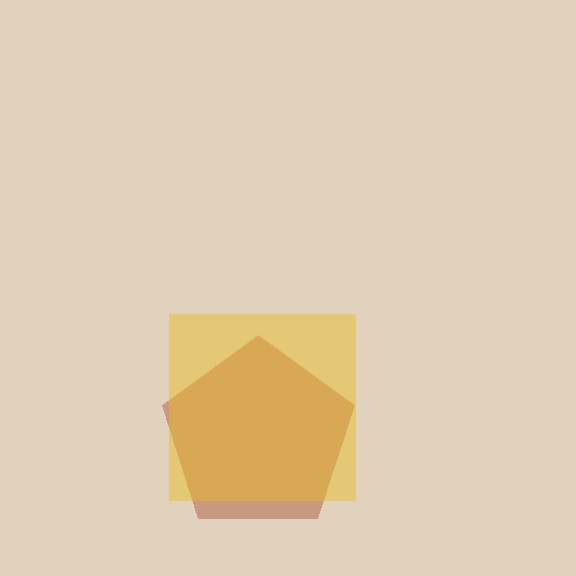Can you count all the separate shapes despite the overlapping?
Yes, there are 2 separate shapes.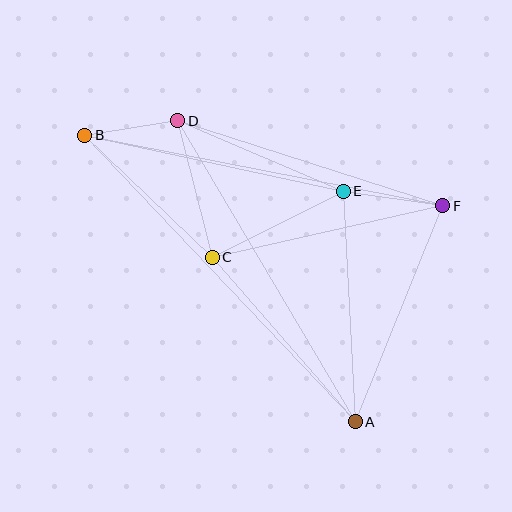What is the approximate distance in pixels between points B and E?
The distance between B and E is approximately 265 pixels.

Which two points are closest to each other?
Points B and D are closest to each other.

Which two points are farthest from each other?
Points A and B are farthest from each other.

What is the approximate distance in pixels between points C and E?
The distance between C and E is approximately 147 pixels.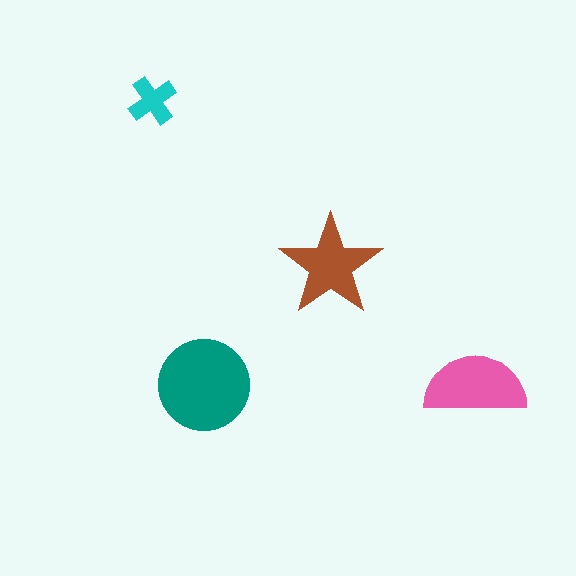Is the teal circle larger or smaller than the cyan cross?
Larger.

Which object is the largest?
The teal circle.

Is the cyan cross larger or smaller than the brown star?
Smaller.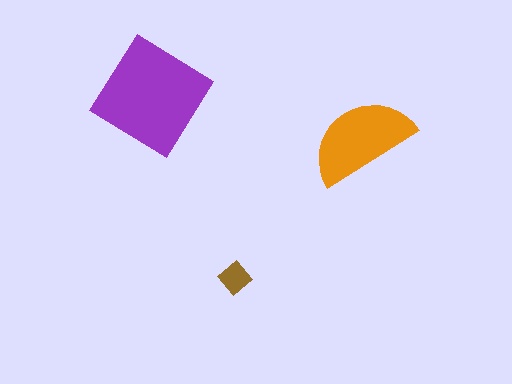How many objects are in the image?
There are 3 objects in the image.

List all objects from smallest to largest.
The brown diamond, the orange semicircle, the purple diamond.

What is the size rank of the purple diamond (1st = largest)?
1st.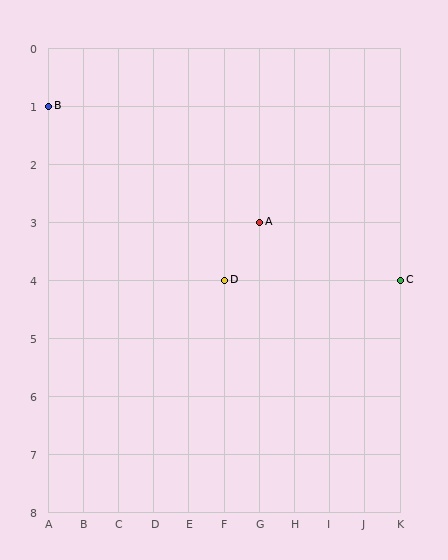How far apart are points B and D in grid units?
Points B and D are 5 columns and 3 rows apart (about 5.8 grid units diagonally).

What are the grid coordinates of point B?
Point B is at grid coordinates (A, 1).